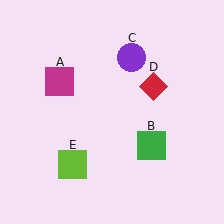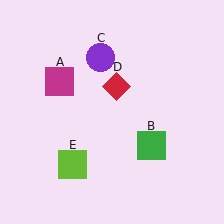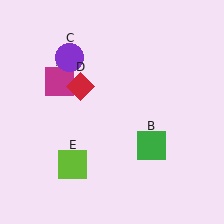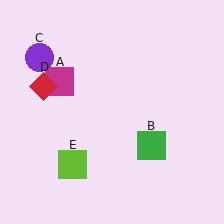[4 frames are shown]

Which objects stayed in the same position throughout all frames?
Magenta square (object A) and green square (object B) and lime square (object E) remained stationary.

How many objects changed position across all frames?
2 objects changed position: purple circle (object C), red diamond (object D).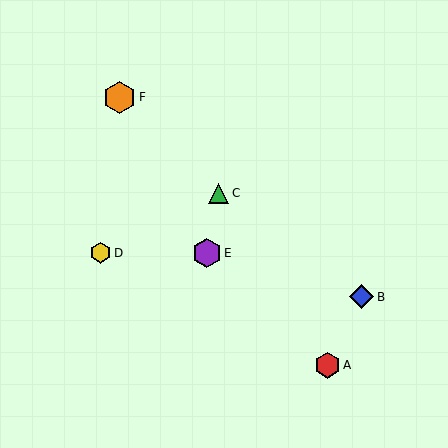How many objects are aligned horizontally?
2 objects (D, E) are aligned horizontally.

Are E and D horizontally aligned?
Yes, both are at y≈253.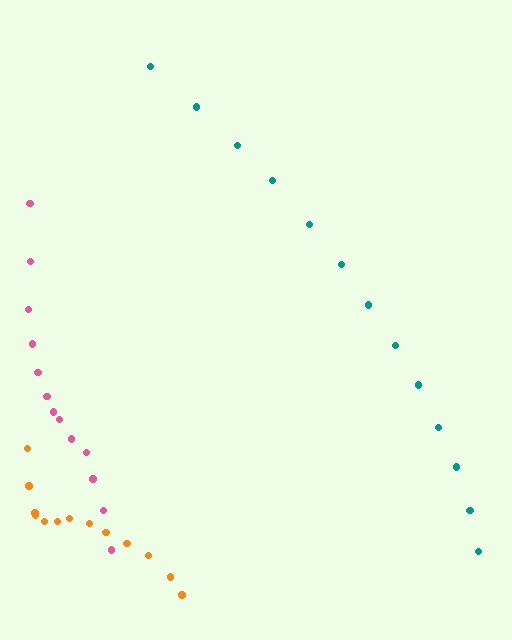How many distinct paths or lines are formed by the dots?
There are 3 distinct paths.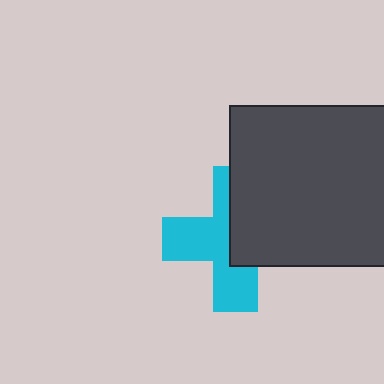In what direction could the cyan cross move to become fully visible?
The cyan cross could move left. That would shift it out from behind the dark gray rectangle entirely.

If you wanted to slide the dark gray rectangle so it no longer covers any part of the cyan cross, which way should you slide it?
Slide it right — that is the most direct way to separate the two shapes.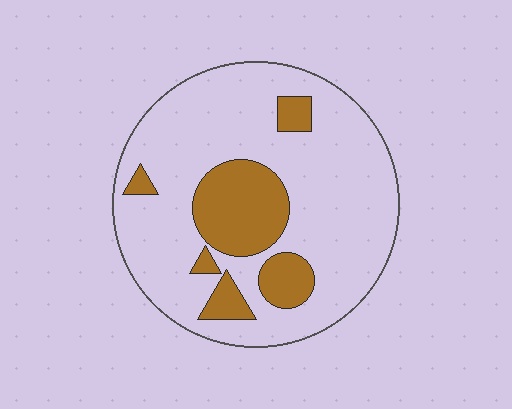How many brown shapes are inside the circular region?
6.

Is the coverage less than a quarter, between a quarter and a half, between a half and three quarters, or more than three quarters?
Less than a quarter.